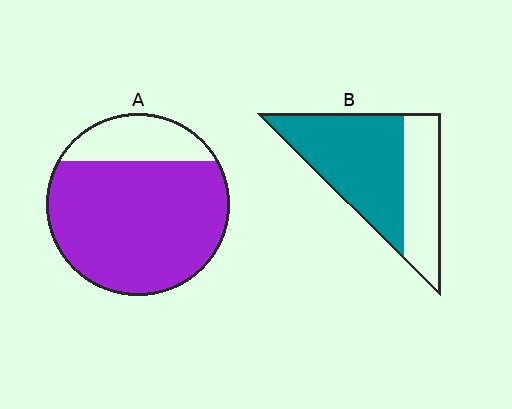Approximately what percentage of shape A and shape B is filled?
A is approximately 80% and B is approximately 65%.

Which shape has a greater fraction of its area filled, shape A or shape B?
Shape A.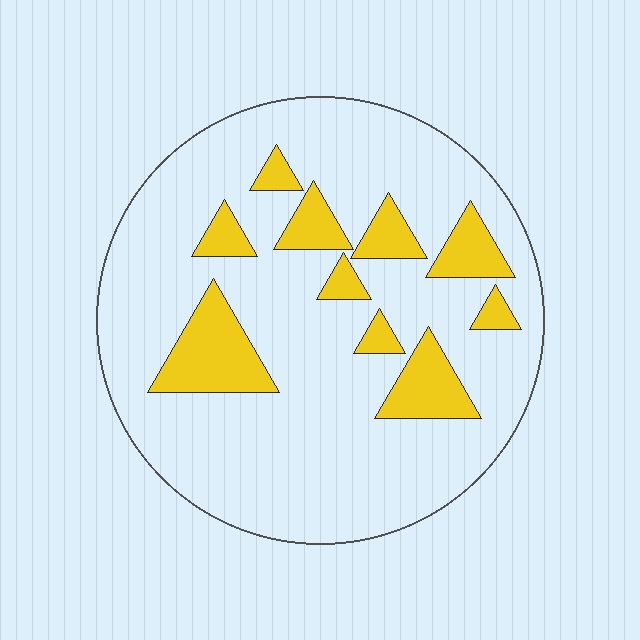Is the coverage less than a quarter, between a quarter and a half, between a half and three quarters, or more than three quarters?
Less than a quarter.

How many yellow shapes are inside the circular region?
10.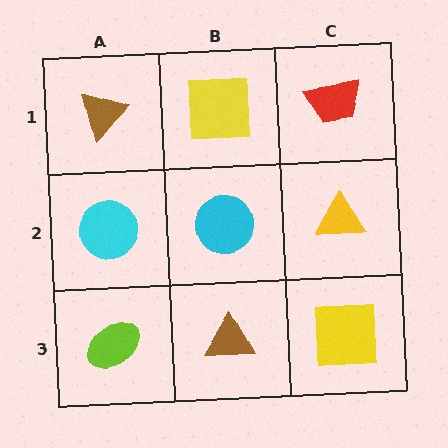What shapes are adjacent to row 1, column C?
A yellow triangle (row 2, column C), a yellow square (row 1, column B).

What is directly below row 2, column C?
A yellow square.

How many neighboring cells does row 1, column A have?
2.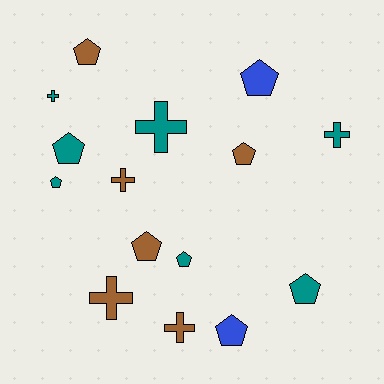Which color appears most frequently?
Teal, with 7 objects.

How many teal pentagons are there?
There are 4 teal pentagons.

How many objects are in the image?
There are 15 objects.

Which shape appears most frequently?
Pentagon, with 9 objects.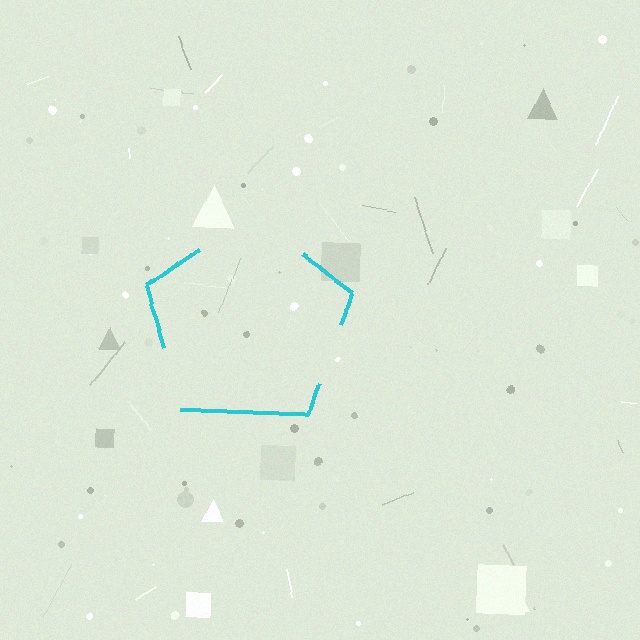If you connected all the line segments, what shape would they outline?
They would outline a pentagon.